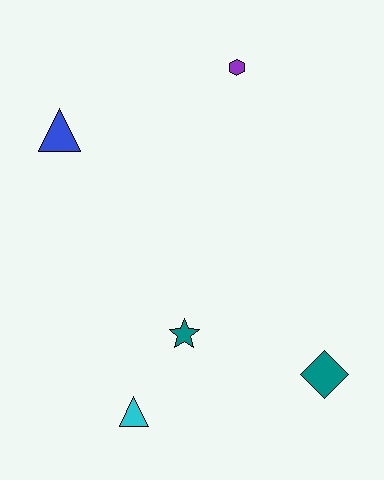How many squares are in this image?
There are no squares.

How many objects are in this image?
There are 5 objects.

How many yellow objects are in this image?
There are no yellow objects.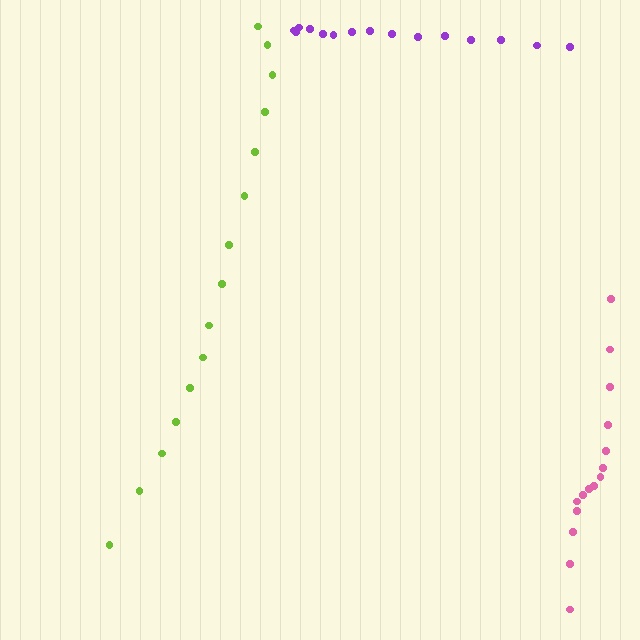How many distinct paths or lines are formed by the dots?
There are 3 distinct paths.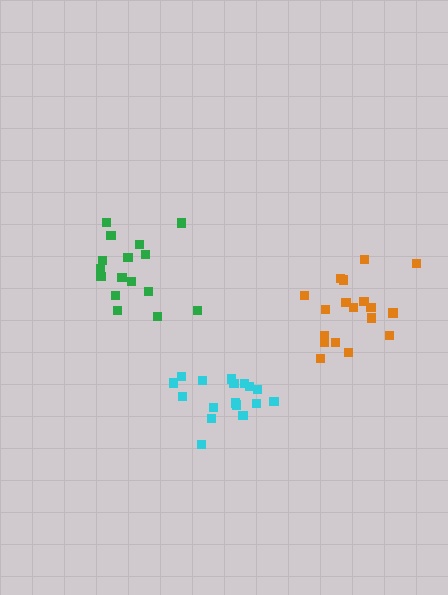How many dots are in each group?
Group 1: 18 dots, Group 2: 16 dots, Group 3: 18 dots (52 total).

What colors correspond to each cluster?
The clusters are colored: cyan, green, orange.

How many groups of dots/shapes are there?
There are 3 groups.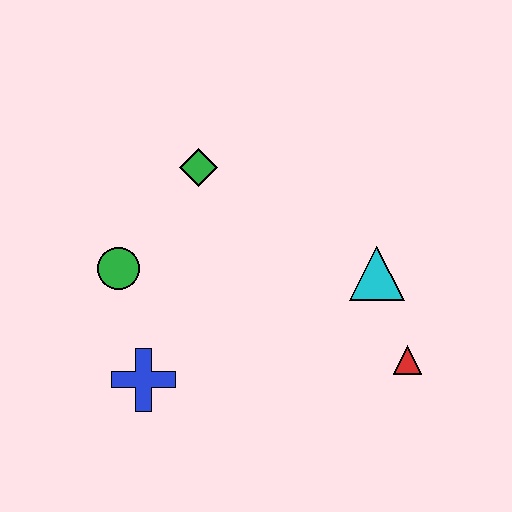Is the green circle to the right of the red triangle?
No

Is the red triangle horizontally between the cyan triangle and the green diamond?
No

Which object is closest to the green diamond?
The green circle is closest to the green diamond.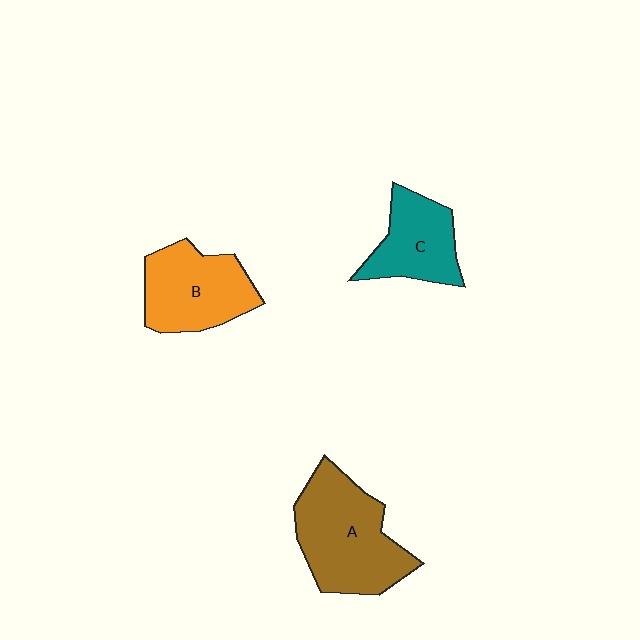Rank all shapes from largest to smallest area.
From largest to smallest: A (brown), B (orange), C (teal).